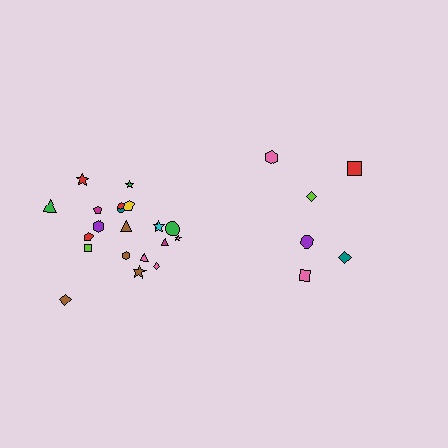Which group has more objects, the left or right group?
The left group.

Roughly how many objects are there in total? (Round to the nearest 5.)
Roughly 30 objects in total.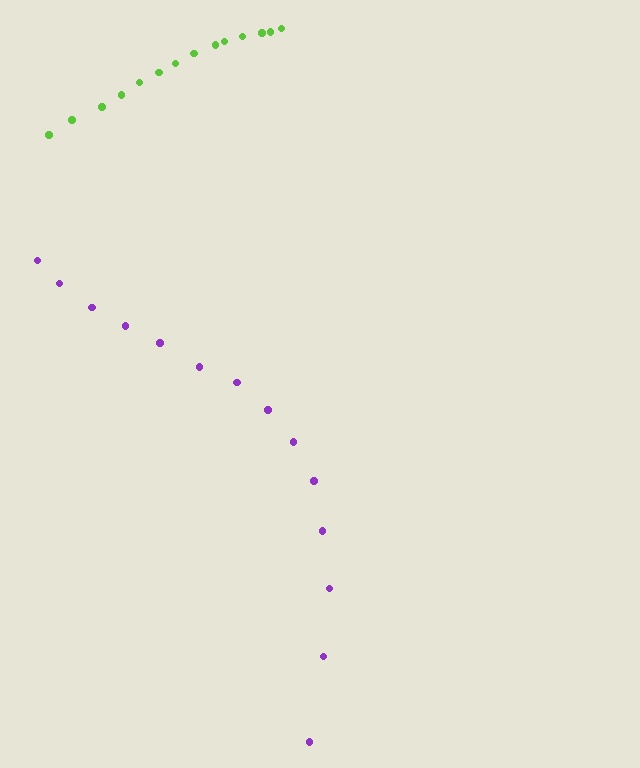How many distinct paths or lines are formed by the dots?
There are 2 distinct paths.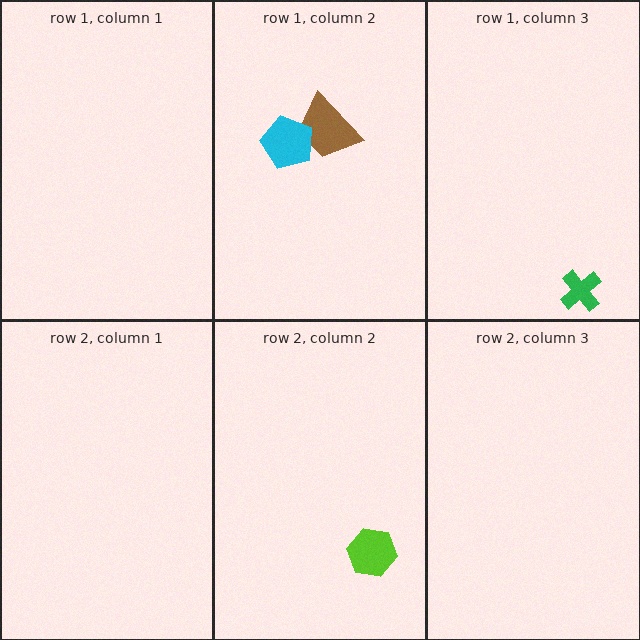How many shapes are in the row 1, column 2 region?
2.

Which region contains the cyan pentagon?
The row 1, column 2 region.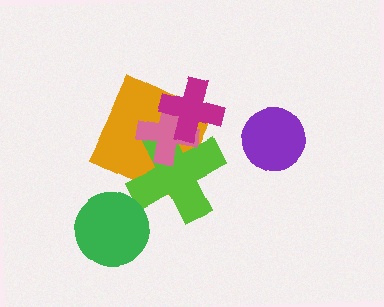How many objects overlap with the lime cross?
3 objects overlap with the lime cross.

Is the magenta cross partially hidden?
No, no other shape covers it.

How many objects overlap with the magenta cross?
3 objects overlap with the magenta cross.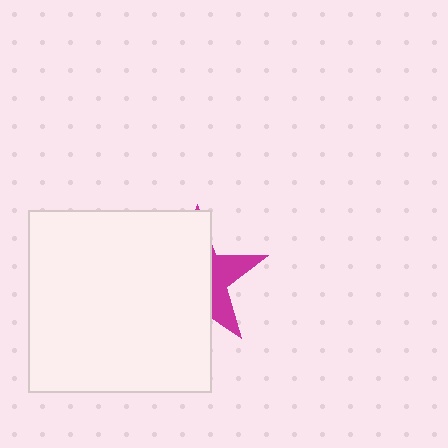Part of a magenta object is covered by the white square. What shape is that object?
It is a star.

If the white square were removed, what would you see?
You would see the complete magenta star.